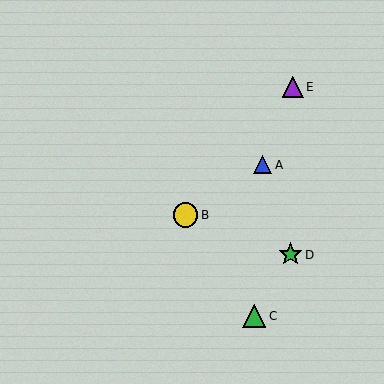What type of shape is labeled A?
Shape A is a blue triangle.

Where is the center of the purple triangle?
The center of the purple triangle is at (293, 87).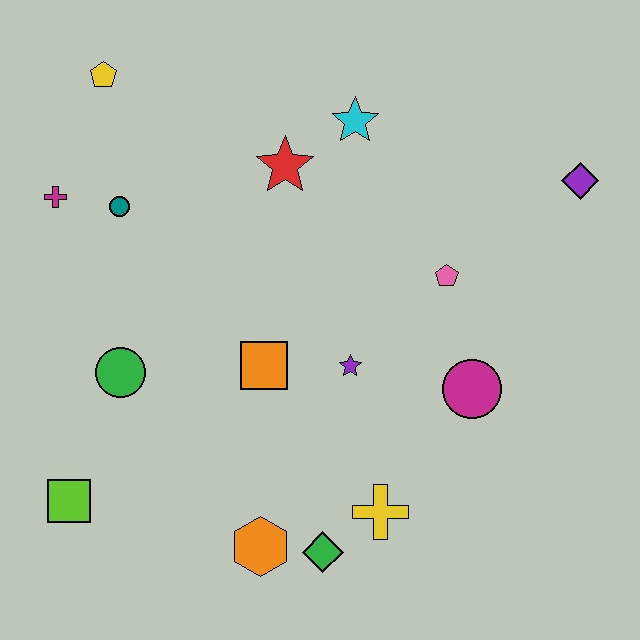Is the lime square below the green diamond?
No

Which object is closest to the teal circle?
The magenta cross is closest to the teal circle.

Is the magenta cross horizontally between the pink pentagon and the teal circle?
No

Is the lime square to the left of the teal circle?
Yes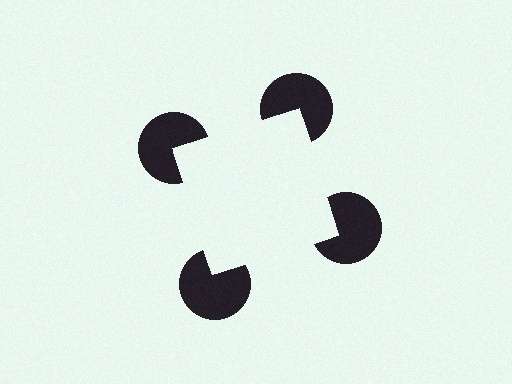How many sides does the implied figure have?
4 sides.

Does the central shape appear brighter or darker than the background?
It typically appears slightly brighter than the background, even though no actual brightness change is drawn.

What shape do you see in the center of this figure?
An illusory square — its edges are inferred from the aligned wedge cuts in the pac-man discs, not physically drawn.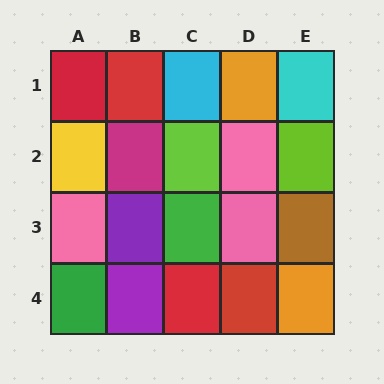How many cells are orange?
2 cells are orange.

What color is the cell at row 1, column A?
Red.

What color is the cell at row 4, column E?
Orange.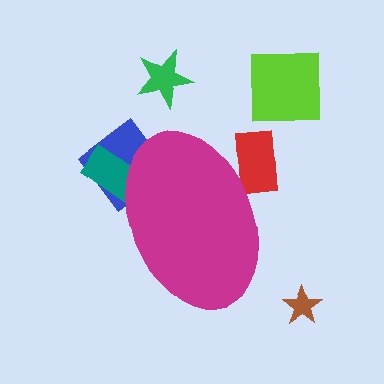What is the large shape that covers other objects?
A magenta ellipse.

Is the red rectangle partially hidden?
Yes, the red rectangle is partially hidden behind the magenta ellipse.